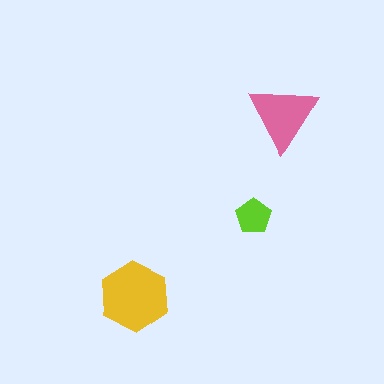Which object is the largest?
The yellow hexagon.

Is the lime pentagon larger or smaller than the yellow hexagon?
Smaller.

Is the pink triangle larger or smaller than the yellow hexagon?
Smaller.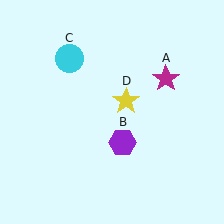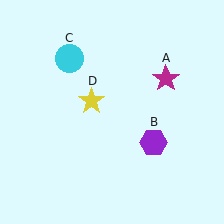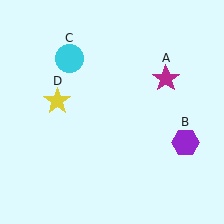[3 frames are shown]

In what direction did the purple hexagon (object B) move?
The purple hexagon (object B) moved right.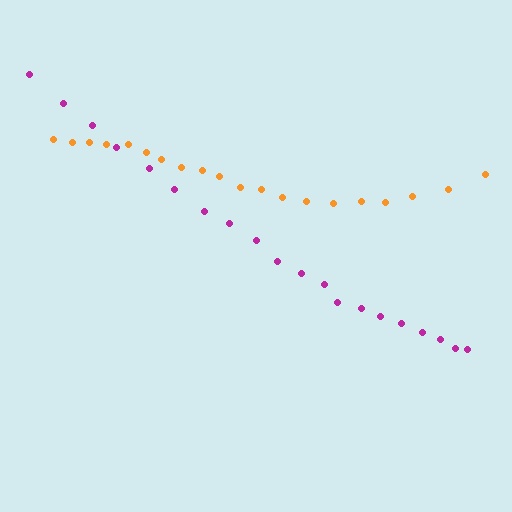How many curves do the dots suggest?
There are 2 distinct paths.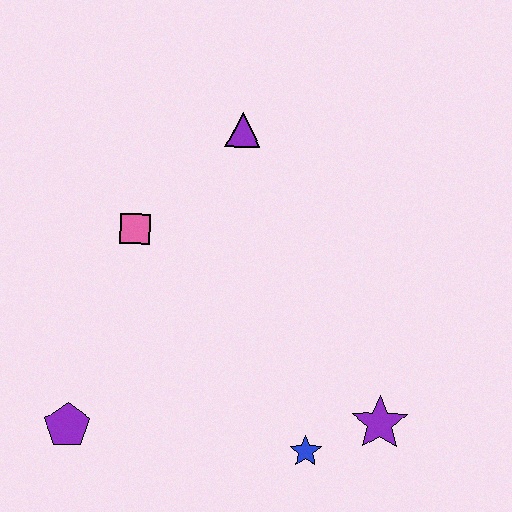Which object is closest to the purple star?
The blue star is closest to the purple star.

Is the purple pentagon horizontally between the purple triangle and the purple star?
No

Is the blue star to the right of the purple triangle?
Yes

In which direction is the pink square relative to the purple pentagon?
The pink square is above the purple pentagon.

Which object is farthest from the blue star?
The purple triangle is farthest from the blue star.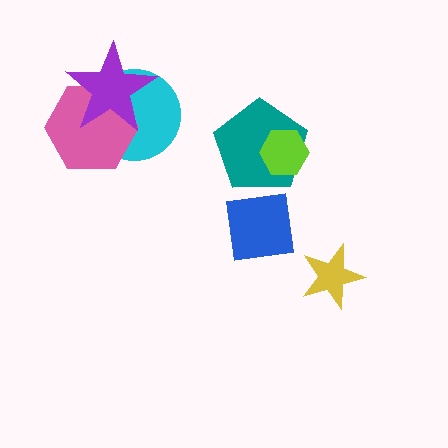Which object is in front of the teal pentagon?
The lime hexagon is in front of the teal pentagon.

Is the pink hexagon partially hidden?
Yes, it is partially covered by another shape.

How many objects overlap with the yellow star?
0 objects overlap with the yellow star.